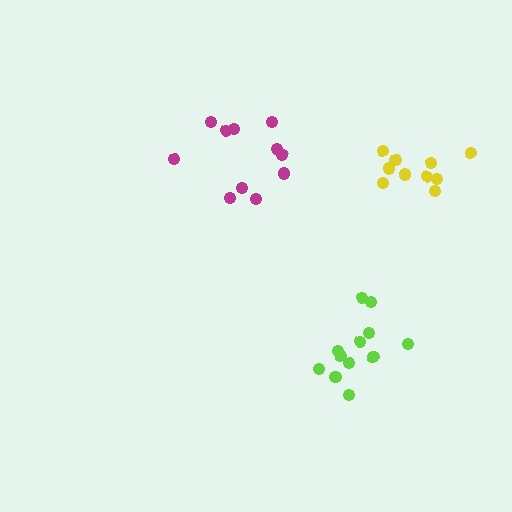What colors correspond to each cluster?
The clusters are colored: magenta, yellow, lime.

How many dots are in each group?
Group 1: 11 dots, Group 2: 10 dots, Group 3: 12 dots (33 total).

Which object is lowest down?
The lime cluster is bottommost.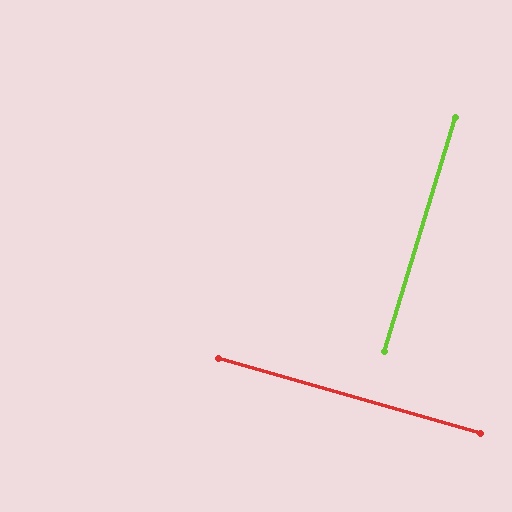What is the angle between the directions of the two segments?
Approximately 89 degrees.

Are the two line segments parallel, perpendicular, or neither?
Perpendicular — they meet at approximately 89°.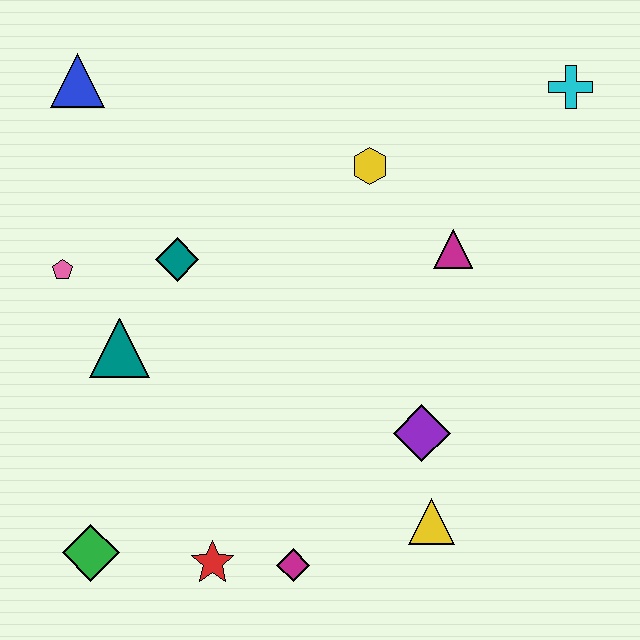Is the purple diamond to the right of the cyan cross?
No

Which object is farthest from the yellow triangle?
The blue triangle is farthest from the yellow triangle.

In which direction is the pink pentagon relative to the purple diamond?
The pink pentagon is to the left of the purple diamond.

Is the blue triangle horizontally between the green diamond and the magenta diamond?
No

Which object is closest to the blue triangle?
The pink pentagon is closest to the blue triangle.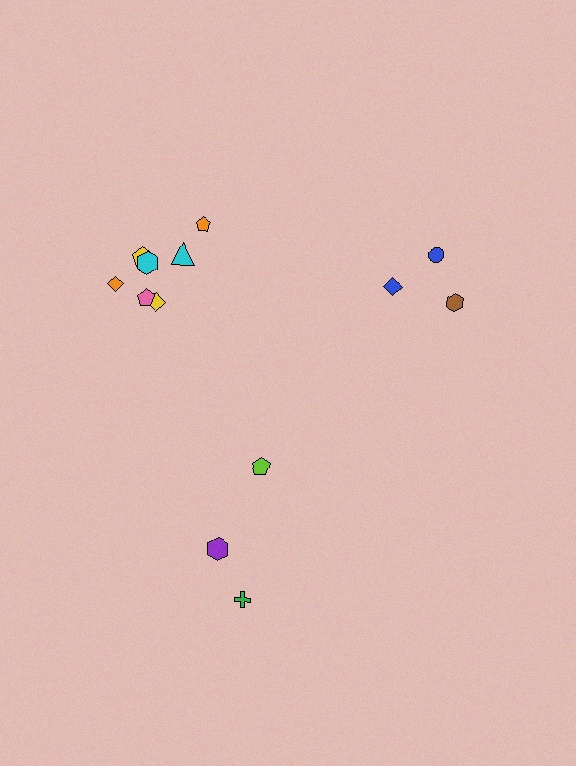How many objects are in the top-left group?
There are 7 objects.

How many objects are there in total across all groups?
There are 13 objects.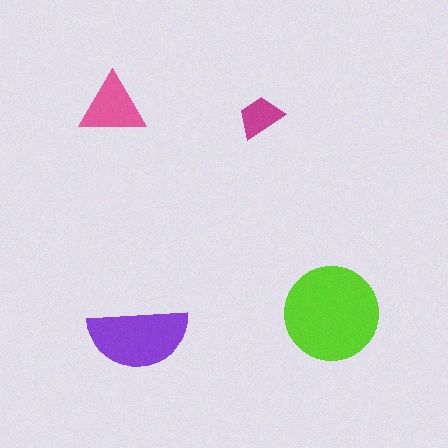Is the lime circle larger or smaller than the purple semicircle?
Larger.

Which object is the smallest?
The magenta trapezoid.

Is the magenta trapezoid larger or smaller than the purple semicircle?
Smaller.